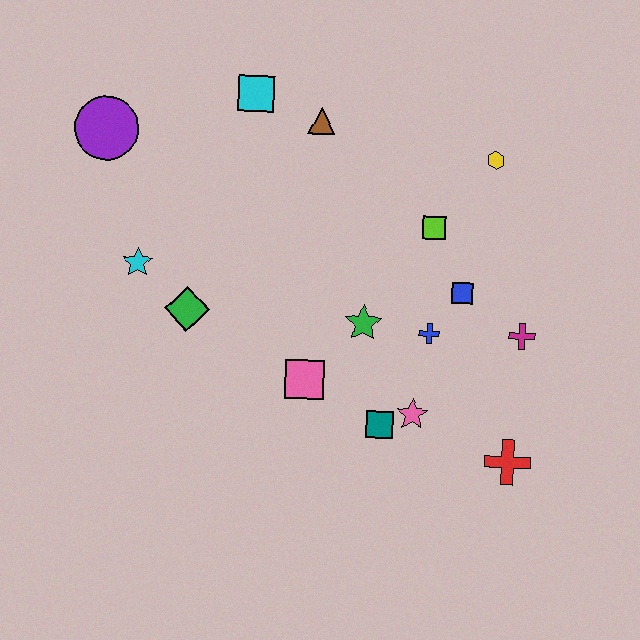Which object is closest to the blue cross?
The blue square is closest to the blue cross.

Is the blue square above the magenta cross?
Yes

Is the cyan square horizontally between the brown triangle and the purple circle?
Yes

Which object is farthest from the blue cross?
The purple circle is farthest from the blue cross.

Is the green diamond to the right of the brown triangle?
No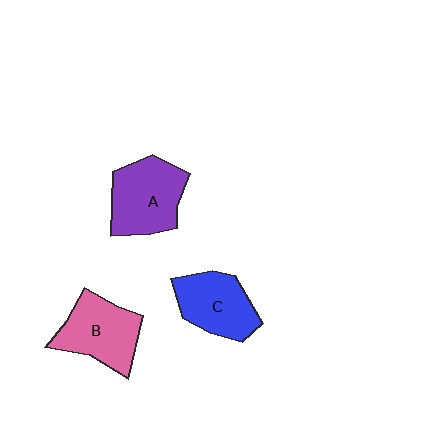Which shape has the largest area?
Shape A (purple).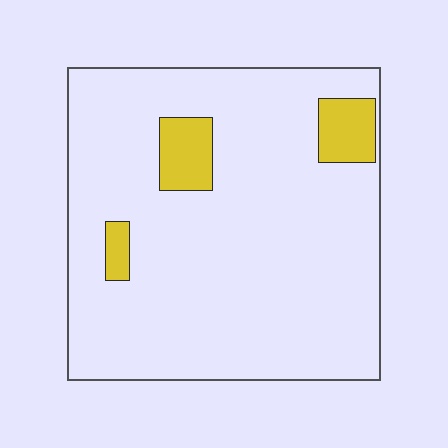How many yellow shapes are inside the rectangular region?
3.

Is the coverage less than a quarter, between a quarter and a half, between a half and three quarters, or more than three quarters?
Less than a quarter.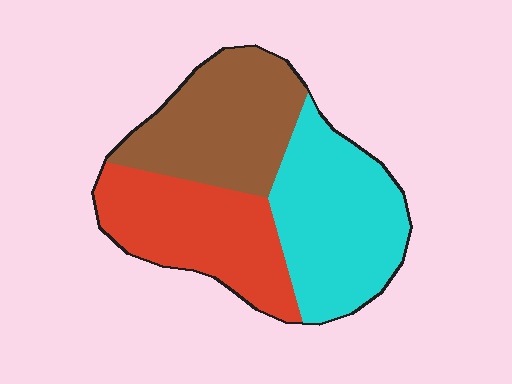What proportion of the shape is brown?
Brown covers about 30% of the shape.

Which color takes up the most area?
Cyan, at roughly 35%.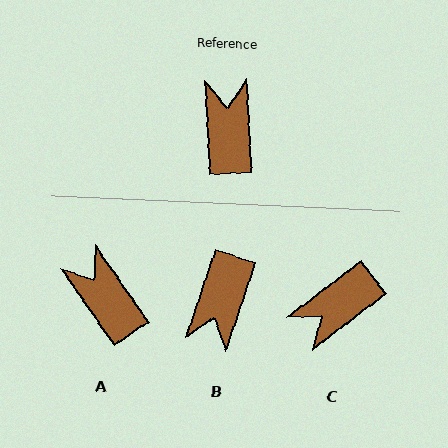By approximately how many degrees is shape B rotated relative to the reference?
Approximately 158 degrees counter-clockwise.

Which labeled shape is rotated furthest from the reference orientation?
B, about 158 degrees away.